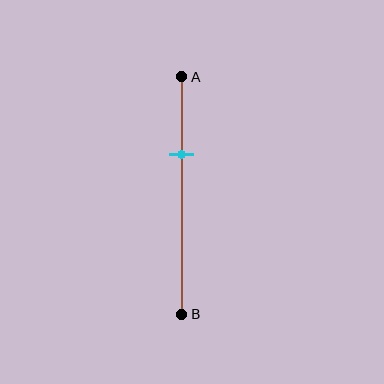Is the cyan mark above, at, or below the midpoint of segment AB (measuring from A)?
The cyan mark is above the midpoint of segment AB.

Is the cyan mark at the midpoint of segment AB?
No, the mark is at about 35% from A, not at the 50% midpoint.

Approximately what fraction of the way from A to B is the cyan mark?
The cyan mark is approximately 35% of the way from A to B.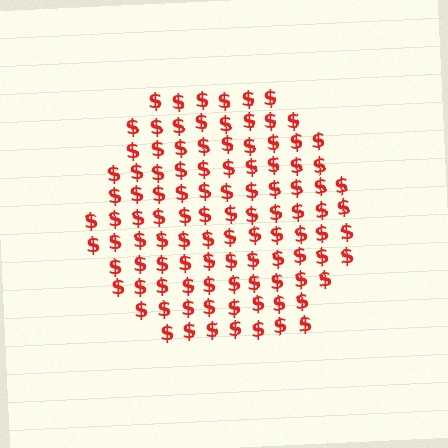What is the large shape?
The large shape is a hexagon.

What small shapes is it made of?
It is made of small dollar signs.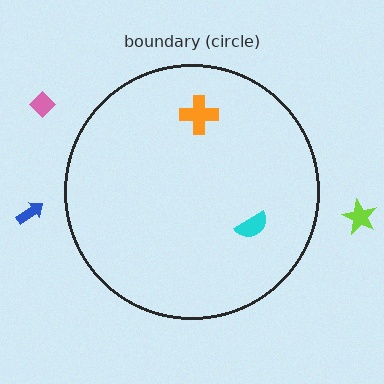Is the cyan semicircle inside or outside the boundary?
Inside.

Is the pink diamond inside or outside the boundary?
Outside.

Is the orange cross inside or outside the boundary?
Inside.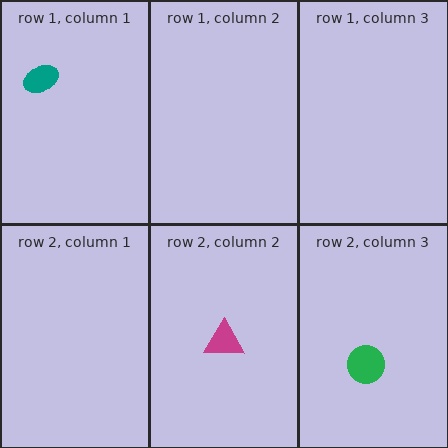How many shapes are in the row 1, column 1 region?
1.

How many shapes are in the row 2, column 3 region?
1.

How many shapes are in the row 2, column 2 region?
1.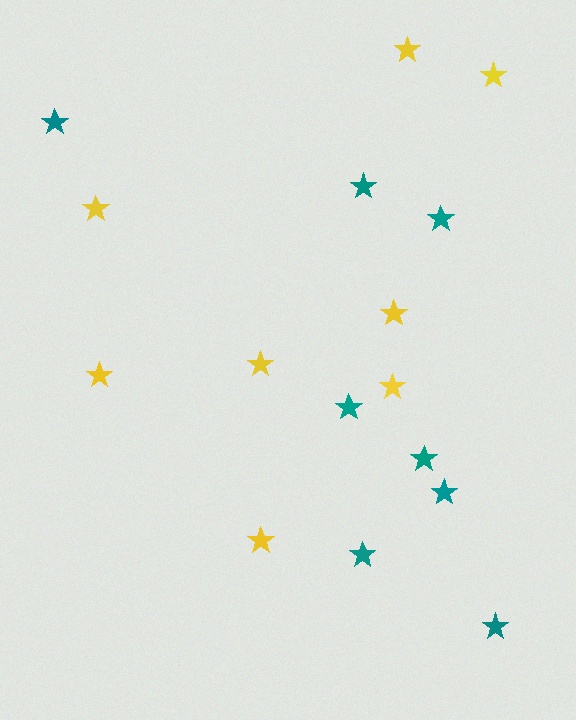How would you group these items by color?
There are 2 groups: one group of yellow stars (8) and one group of teal stars (8).